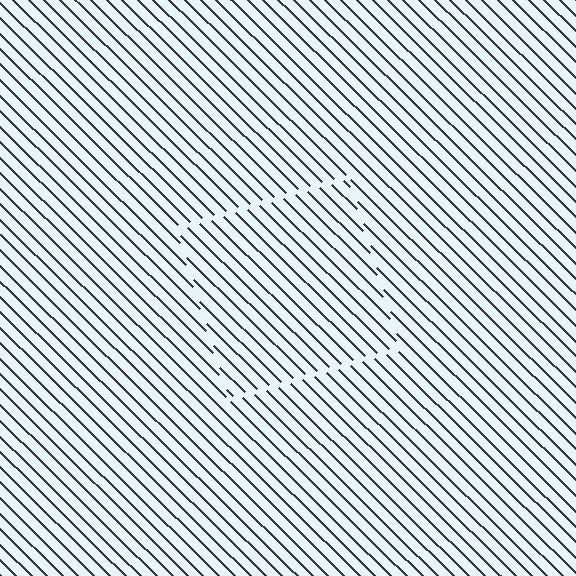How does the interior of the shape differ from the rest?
The interior of the shape contains the same grating, shifted by half a period — the contour is defined by the phase discontinuity where line-ends from the inner and outer gratings abut.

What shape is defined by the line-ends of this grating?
An illusory square. The interior of the shape contains the same grating, shifted by half a period — the contour is defined by the phase discontinuity where line-ends from the inner and outer gratings abut.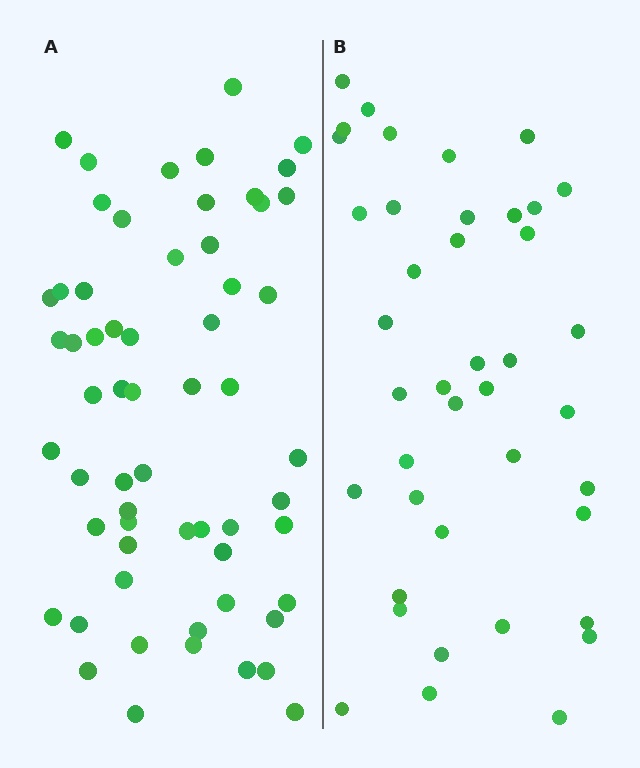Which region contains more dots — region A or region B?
Region A (the left region) has more dots.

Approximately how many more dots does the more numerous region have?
Region A has approximately 20 more dots than region B.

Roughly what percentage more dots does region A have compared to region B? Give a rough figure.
About 45% more.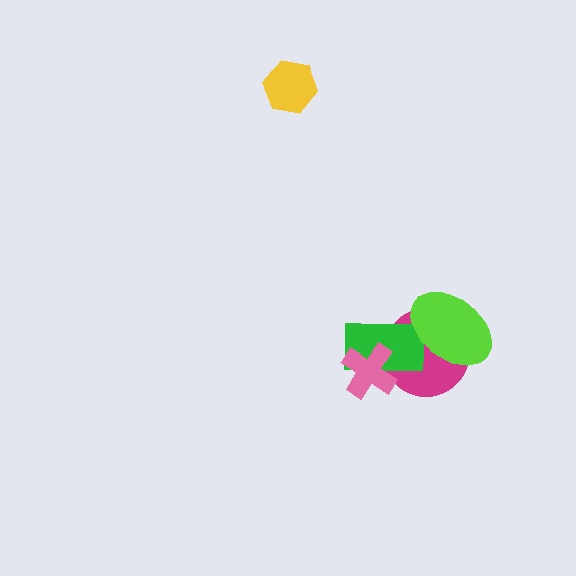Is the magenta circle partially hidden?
Yes, it is partially covered by another shape.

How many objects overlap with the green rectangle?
3 objects overlap with the green rectangle.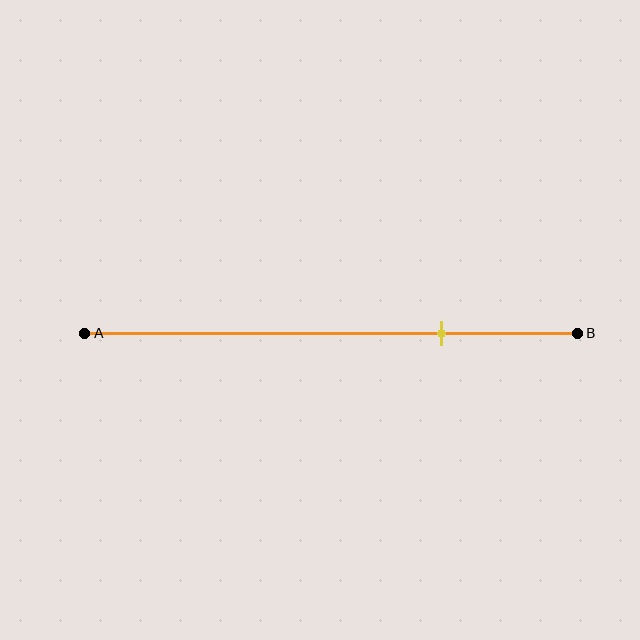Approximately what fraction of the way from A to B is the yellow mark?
The yellow mark is approximately 70% of the way from A to B.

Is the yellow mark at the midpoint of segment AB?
No, the mark is at about 70% from A, not at the 50% midpoint.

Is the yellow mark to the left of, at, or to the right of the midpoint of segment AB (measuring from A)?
The yellow mark is to the right of the midpoint of segment AB.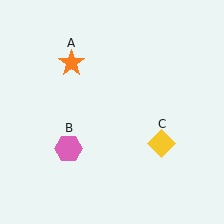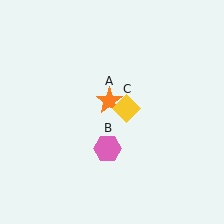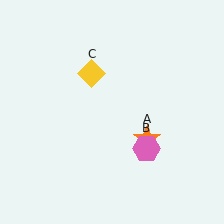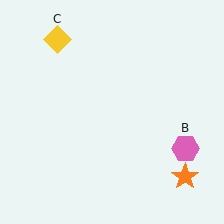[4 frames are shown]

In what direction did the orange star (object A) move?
The orange star (object A) moved down and to the right.